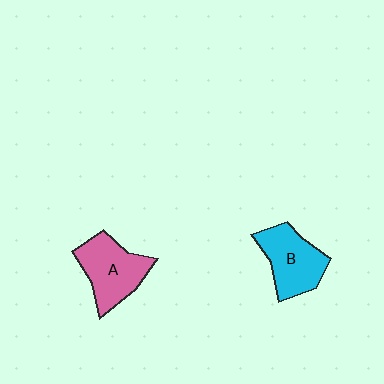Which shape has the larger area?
Shape A (pink).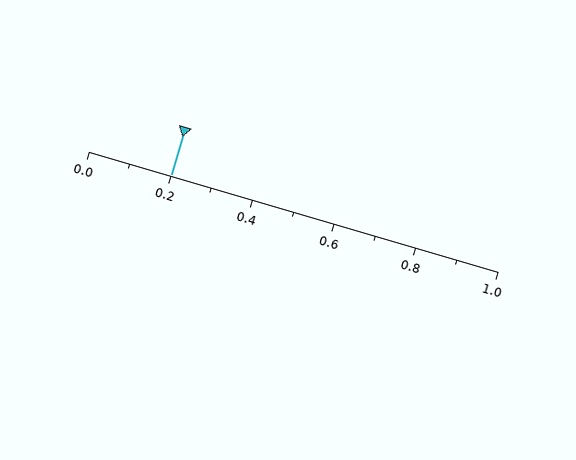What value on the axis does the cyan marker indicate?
The marker indicates approximately 0.2.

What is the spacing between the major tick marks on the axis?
The major ticks are spaced 0.2 apart.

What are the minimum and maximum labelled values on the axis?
The axis runs from 0.0 to 1.0.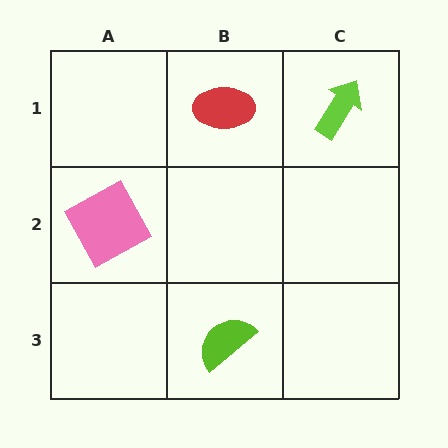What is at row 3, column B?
A lime semicircle.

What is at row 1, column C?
A lime arrow.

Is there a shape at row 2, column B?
No, that cell is empty.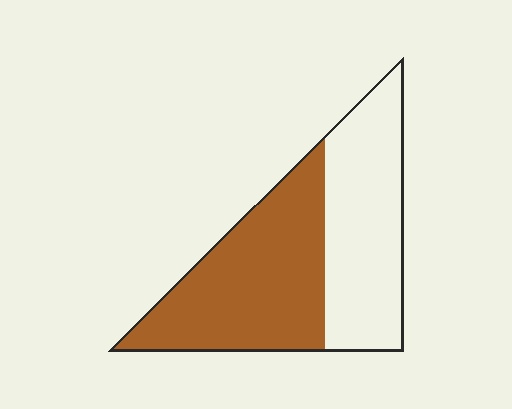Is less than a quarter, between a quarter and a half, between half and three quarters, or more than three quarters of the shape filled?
Between half and three quarters.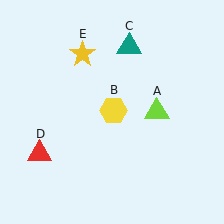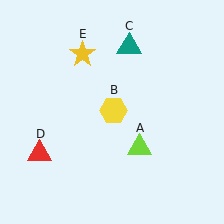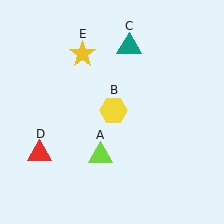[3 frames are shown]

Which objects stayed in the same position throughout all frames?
Yellow hexagon (object B) and teal triangle (object C) and red triangle (object D) and yellow star (object E) remained stationary.